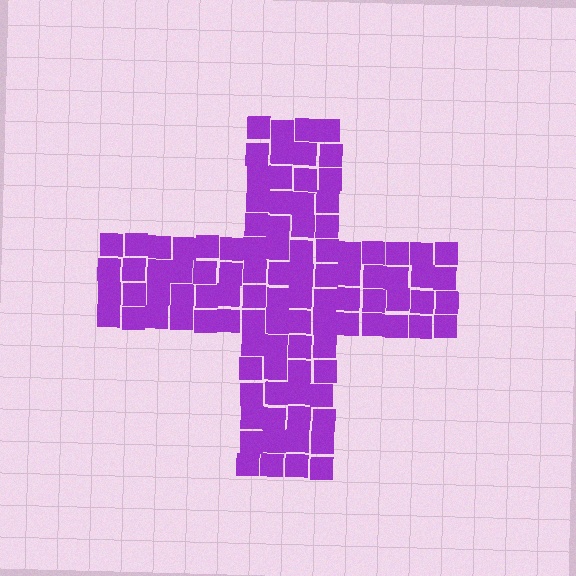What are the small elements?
The small elements are squares.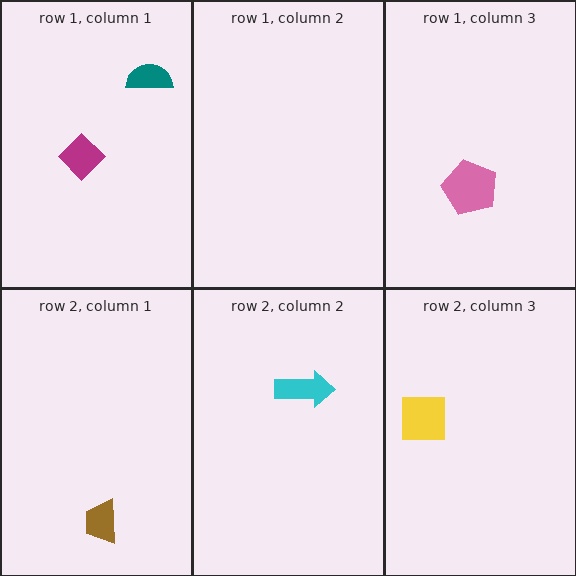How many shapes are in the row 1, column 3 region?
1.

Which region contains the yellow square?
The row 2, column 3 region.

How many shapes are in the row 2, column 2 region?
1.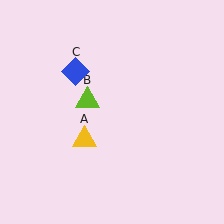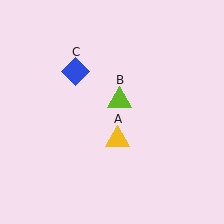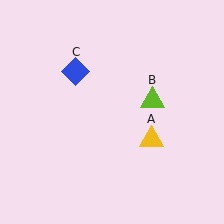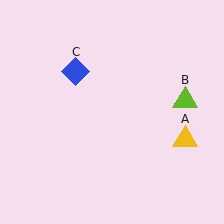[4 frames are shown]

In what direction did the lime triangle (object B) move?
The lime triangle (object B) moved right.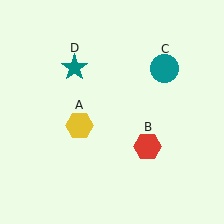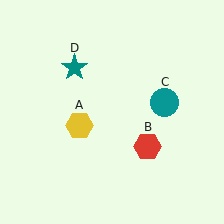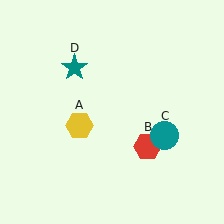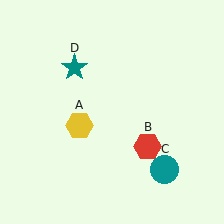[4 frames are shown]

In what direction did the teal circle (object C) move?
The teal circle (object C) moved down.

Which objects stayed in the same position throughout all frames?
Yellow hexagon (object A) and red hexagon (object B) and teal star (object D) remained stationary.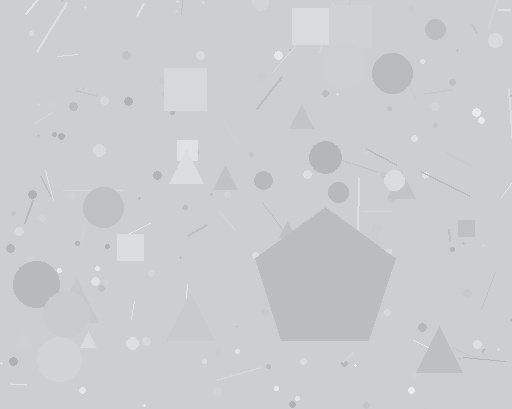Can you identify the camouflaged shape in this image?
The camouflaged shape is a pentagon.